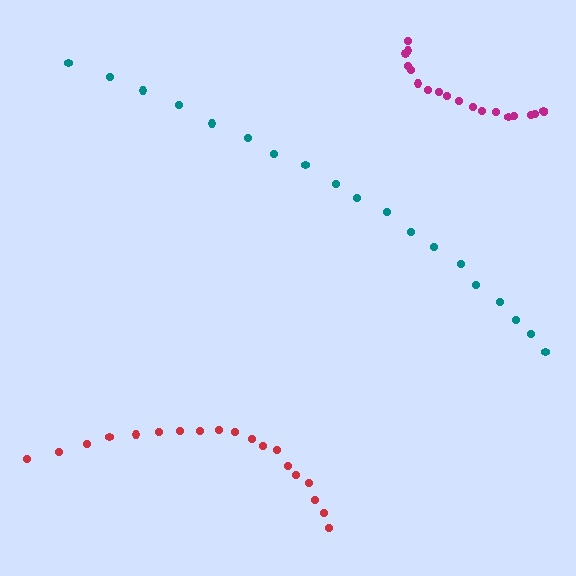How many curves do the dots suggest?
There are 3 distinct paths.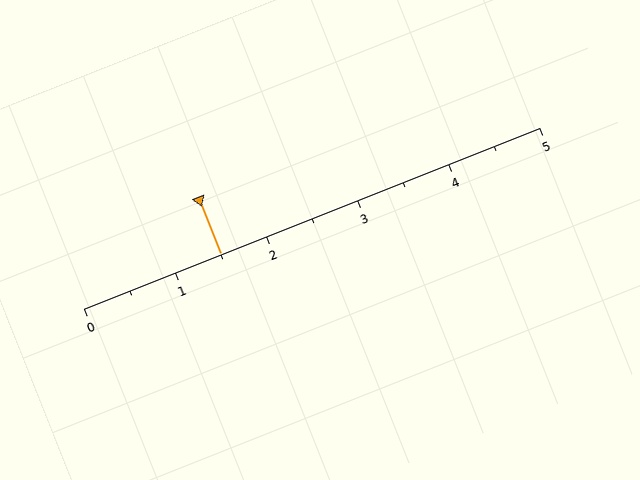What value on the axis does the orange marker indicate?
The marker indicates approximately 1.5.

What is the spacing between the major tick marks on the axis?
The major ticks are spaced 1 apart.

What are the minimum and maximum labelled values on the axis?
The axis runs from 0 to 5.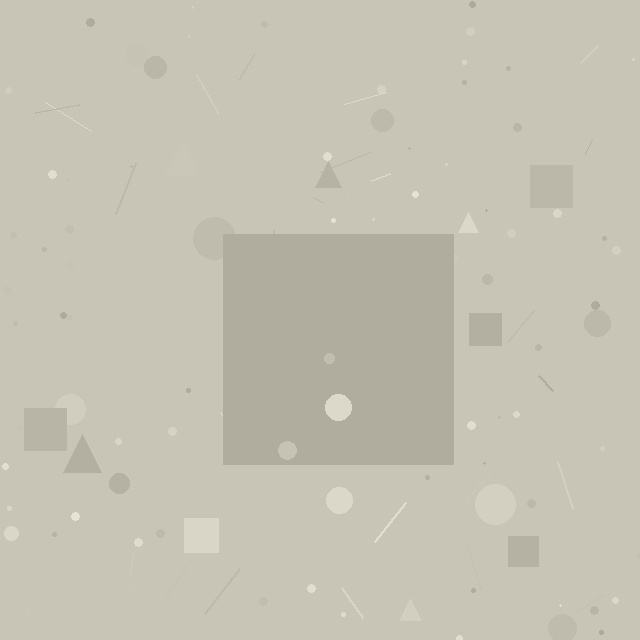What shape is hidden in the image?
A square is hidden in the image.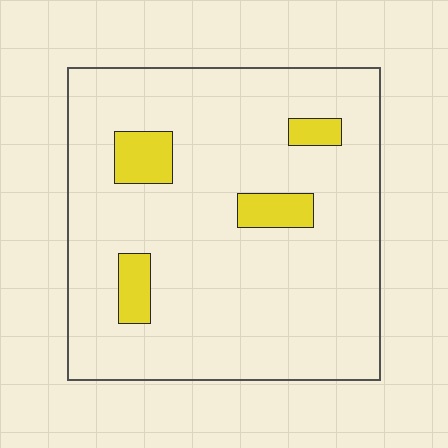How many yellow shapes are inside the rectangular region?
4.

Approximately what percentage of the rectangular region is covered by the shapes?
Approximately 10%.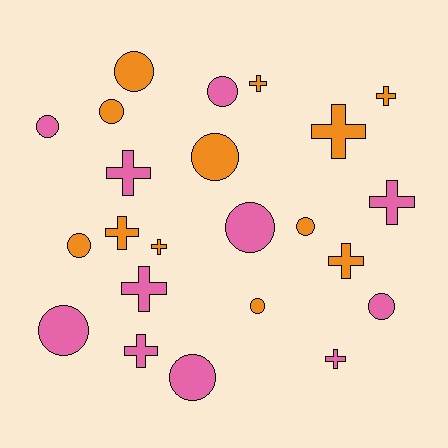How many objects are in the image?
There are 23 objects.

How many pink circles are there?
There are 6 pink circles.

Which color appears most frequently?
Orange, with 12 objects.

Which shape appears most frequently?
Circle, with 12 objects.